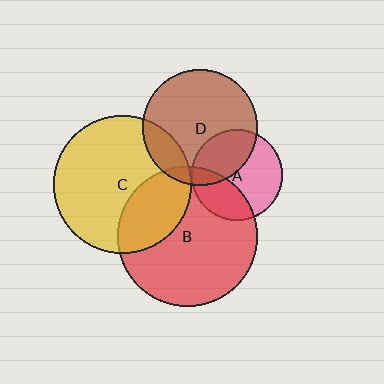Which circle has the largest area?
Circle B (red).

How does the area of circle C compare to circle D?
Approximately 1.4 times.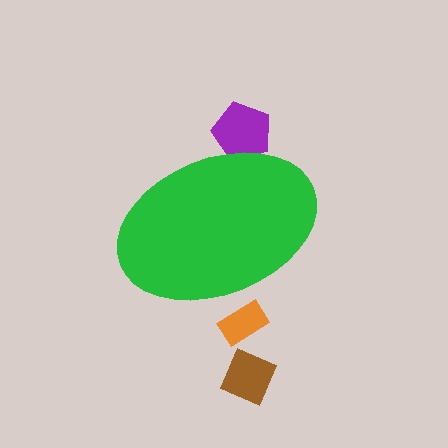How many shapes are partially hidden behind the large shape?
2 shapes are partially hidden.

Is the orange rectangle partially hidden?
Yes, the orange rectangle is partially hidden behind the green ellipse.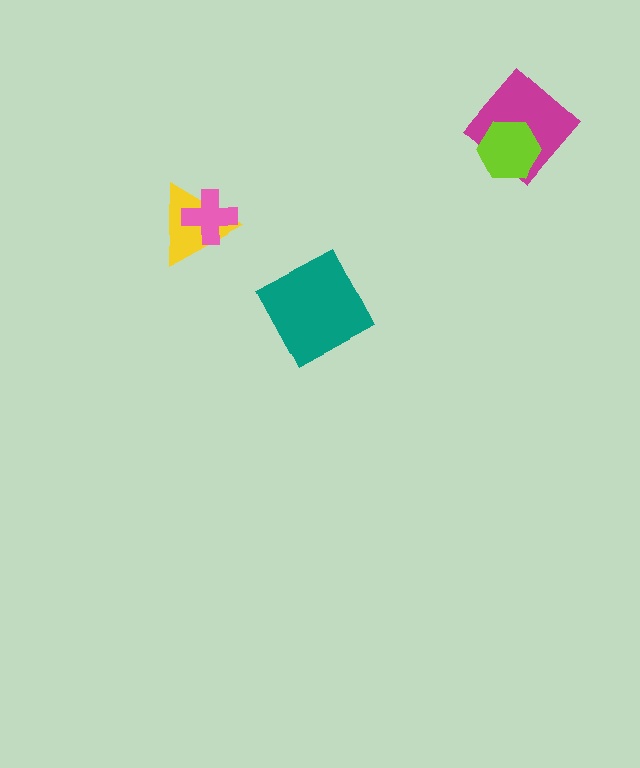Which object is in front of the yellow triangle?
The pink cross is in front of the yellow triangle.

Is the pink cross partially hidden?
No, no other shape covers it.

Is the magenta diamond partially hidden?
Yes, it is partially covered by another shape.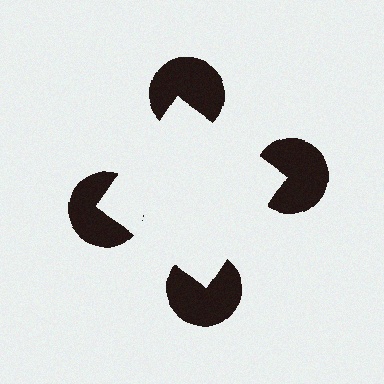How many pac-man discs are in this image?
There are 4 — one at each vertex of the illusory square.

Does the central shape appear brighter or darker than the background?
It typically appears slightly brighter than the background, even though no actual brightness change is drawn.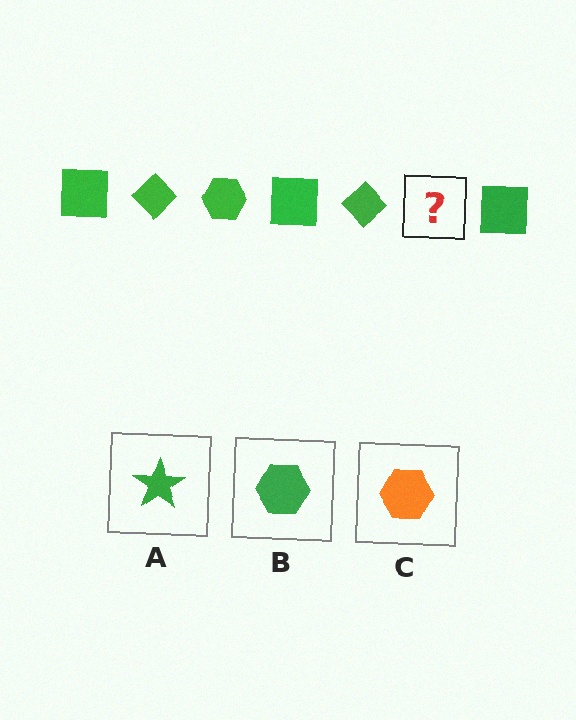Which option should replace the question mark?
Option B.